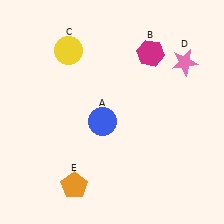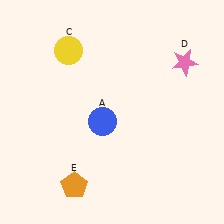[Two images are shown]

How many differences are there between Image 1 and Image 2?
There is 1 difference between the two images.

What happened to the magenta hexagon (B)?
The magenta hexagon (B) was removed in Image 2. It was in the top-right area of Image 1.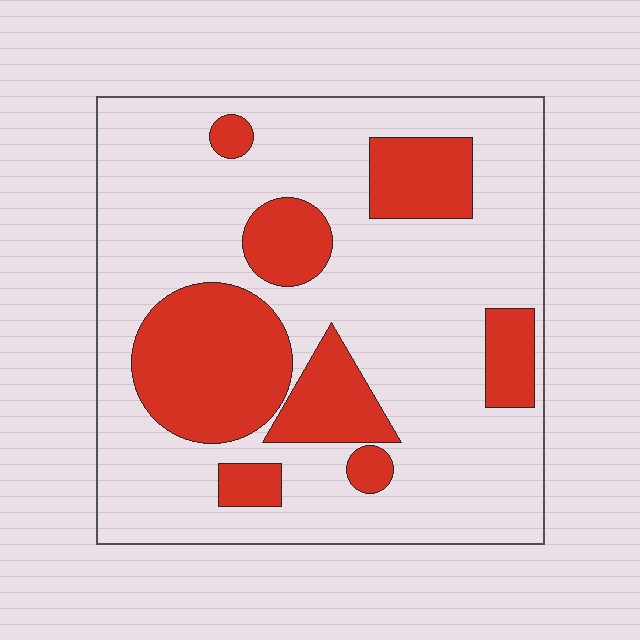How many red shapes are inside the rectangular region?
8.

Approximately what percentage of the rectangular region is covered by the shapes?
Approximately 25%.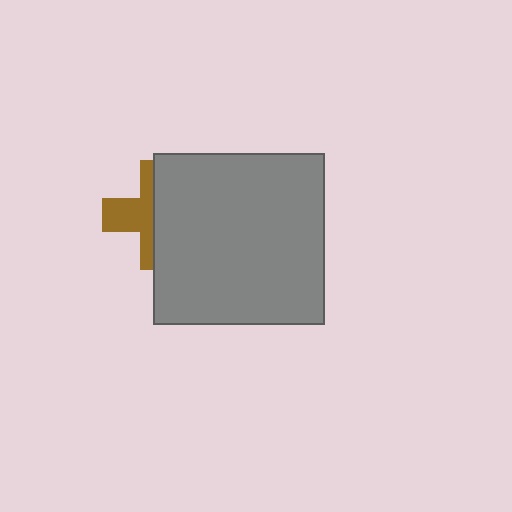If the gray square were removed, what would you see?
You would see the complete brown cross.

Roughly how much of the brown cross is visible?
A small part of it is visible (roughly 44%).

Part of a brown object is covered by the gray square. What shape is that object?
It is a cross.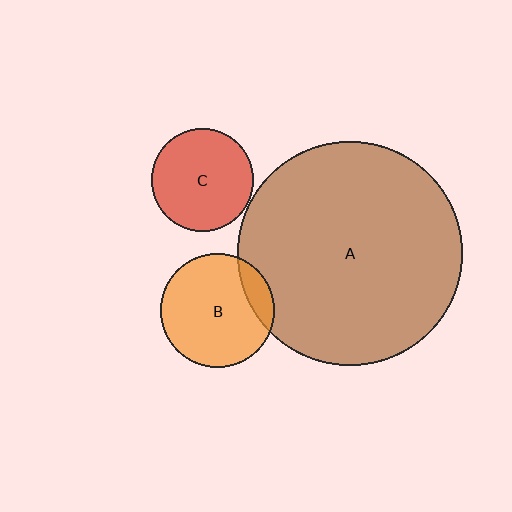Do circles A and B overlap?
Yes.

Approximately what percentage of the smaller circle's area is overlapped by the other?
Approximately 15%.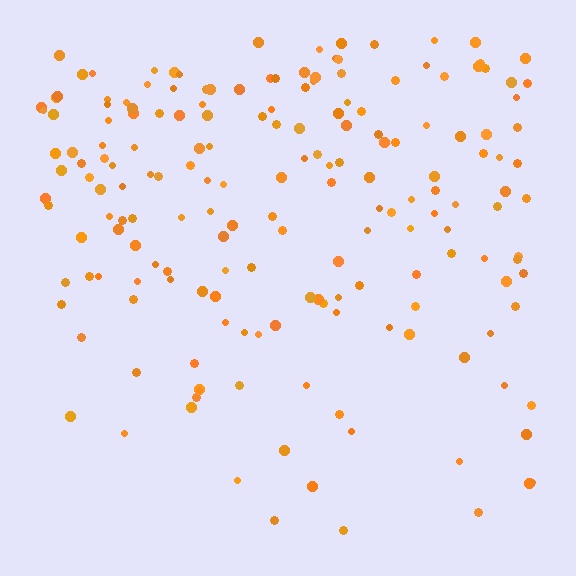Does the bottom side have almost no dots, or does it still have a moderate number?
Still a moderate number, just noticeably fewer than the top.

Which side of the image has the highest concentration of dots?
The top.